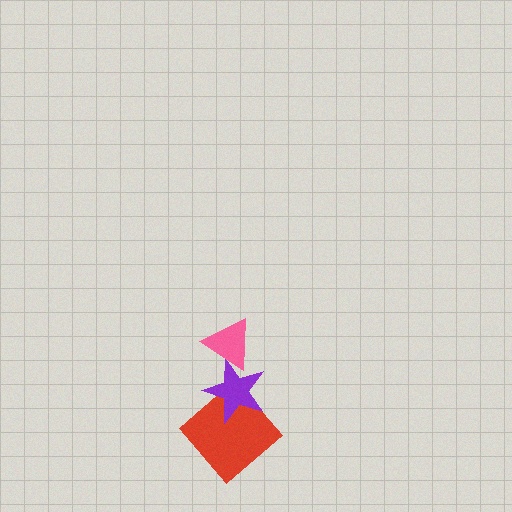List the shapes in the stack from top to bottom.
From top to bottom: the pink triangle, the purple star, the red diamond.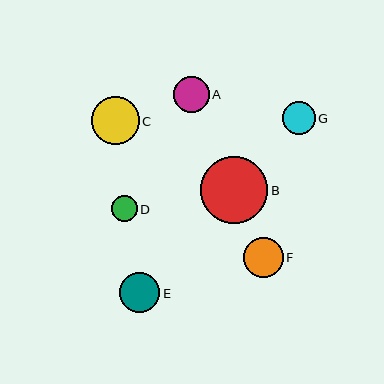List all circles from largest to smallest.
From largest to smallest: B, C, E, F, A, G, D.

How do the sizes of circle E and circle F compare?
Circle E and circle F are approximately the same size.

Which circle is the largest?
Circle B is the largest with a size of approximately 67 pixels.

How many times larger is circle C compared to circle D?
Circle C is approximately 1.8 times the size of circle D.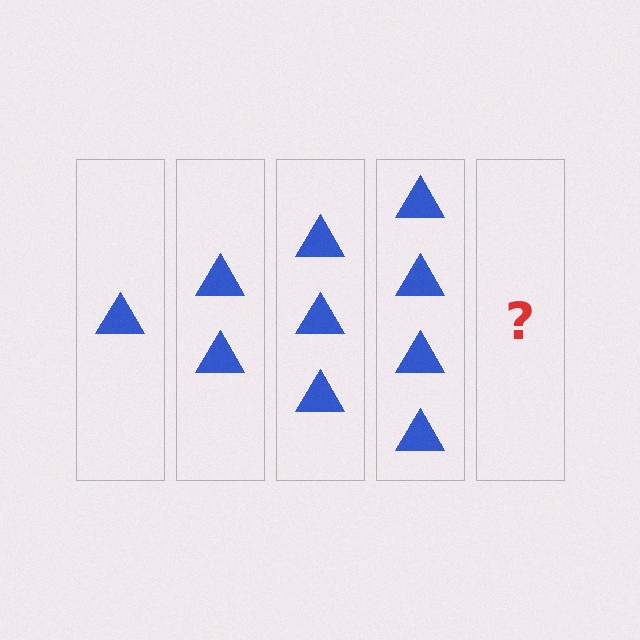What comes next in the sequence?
The next element should be 5 triangles.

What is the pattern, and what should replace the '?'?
The pattern is that each step adds one more triangle. The '?' should be 5 triangles.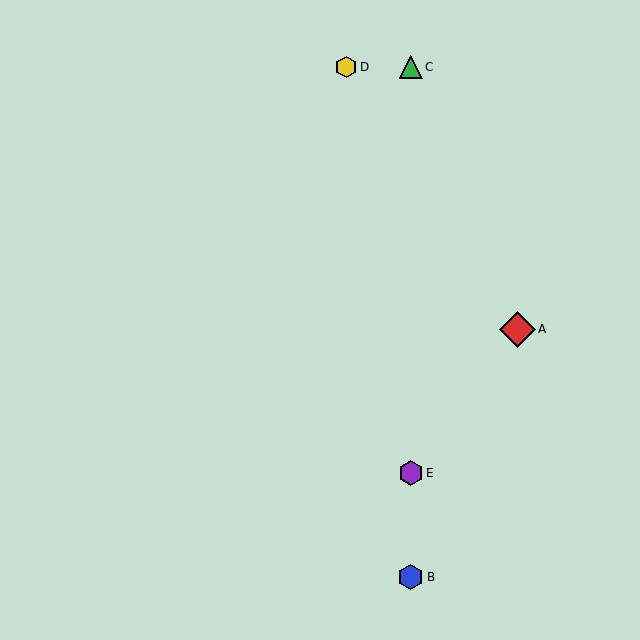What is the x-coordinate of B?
Object B is at x≈411.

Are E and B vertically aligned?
Yes, both are at x≈411.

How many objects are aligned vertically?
3 objects (B, C, E) are aligned vertically.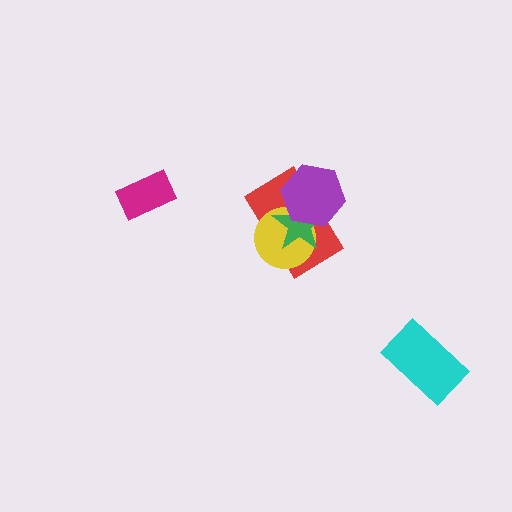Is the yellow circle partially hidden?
Yes, it is partially covered by another shape.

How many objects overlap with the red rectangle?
3 objects overlap with the red rectangle.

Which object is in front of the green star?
The purple hexagon is in front of the green star.